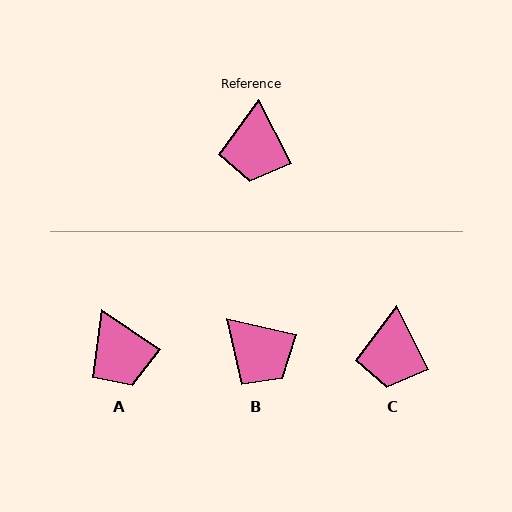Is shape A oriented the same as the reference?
No, it is off by about 29 degrees.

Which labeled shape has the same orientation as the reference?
C.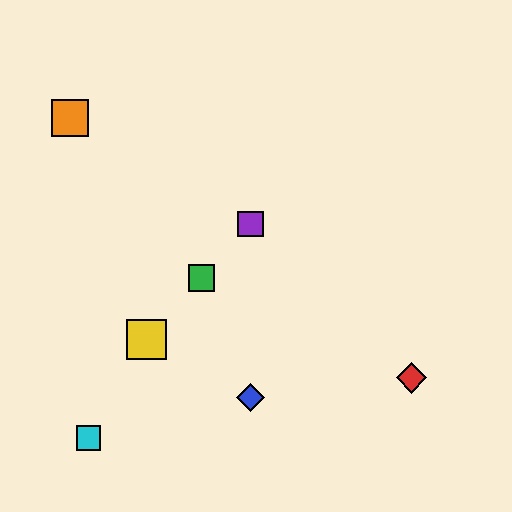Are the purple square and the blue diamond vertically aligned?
Yes, both are at x≈251.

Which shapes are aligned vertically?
The blue diamond, the purple square are aligned vertically.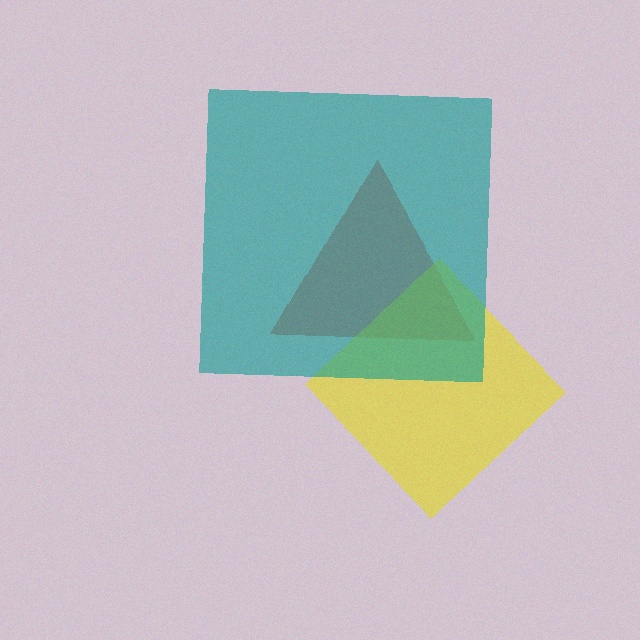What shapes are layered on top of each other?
The layered shapes are: a red triangle, a yellow diamond, a teal square.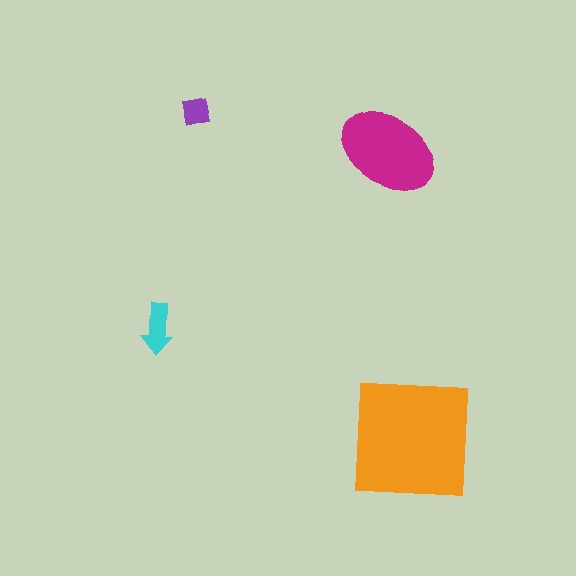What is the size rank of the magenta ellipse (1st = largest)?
2nd.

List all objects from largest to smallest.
The orange square, the magenta ellipse, the cyan arrow, the purple square.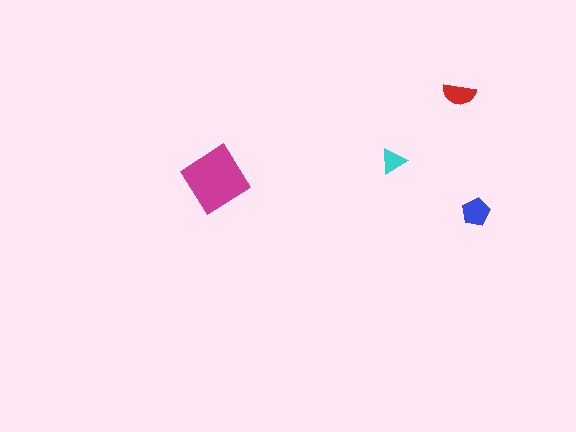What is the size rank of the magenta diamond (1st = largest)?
1st.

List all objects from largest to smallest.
The magenta diamond, the blue pentagon, the red semicircle, the cyan triangle.